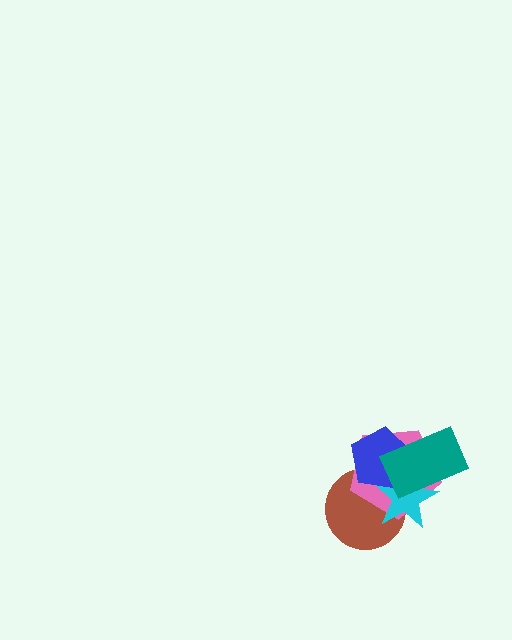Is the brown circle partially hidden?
Yes, it is partially covered by another shape.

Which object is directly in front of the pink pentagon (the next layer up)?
The cyan star is directly in front of the pink pentagon.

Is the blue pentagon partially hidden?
Yes, it is partially covered by another shape.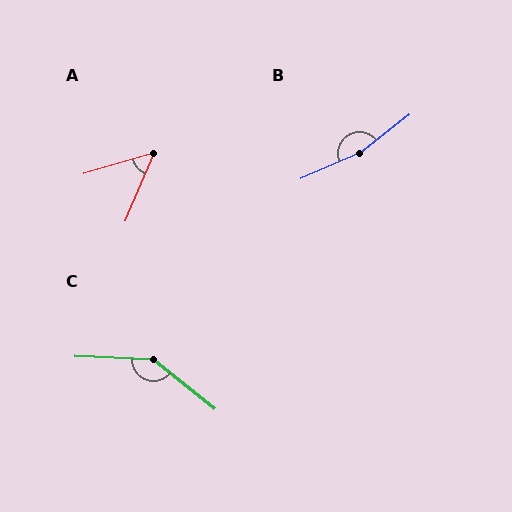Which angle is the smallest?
A, at approximately 51 degrees.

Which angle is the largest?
B, at approximately 166 degrees.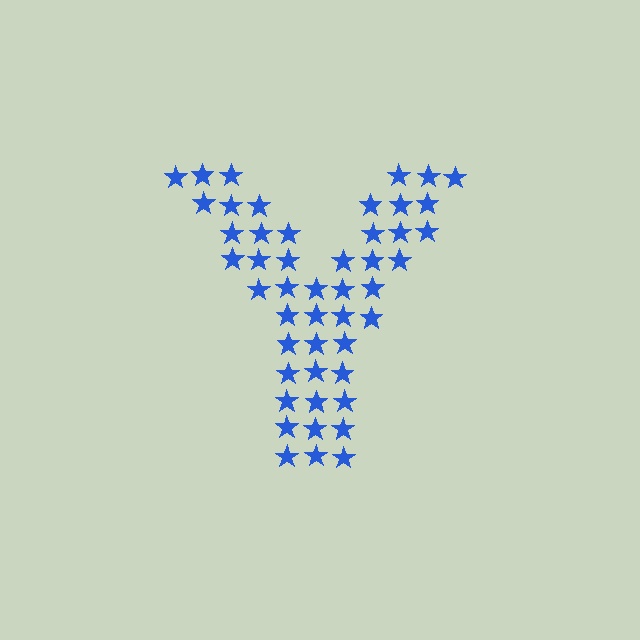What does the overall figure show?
The overall figure shows the letter Y.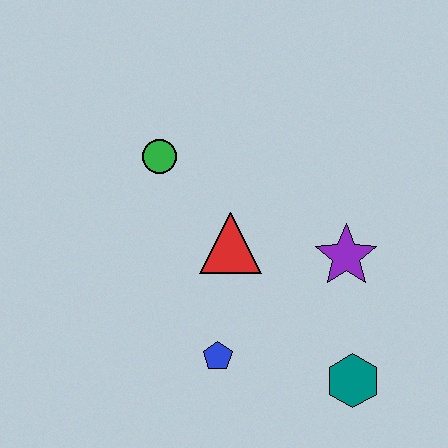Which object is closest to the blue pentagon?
The red triangle is closest to the blue pentagon.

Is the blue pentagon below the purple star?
Yes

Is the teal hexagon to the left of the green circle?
No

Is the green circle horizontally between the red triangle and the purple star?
No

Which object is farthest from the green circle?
The teal hexagon is farthest from the green circle.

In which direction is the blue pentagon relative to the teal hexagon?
The blue pentagon is to the left of the teal hexagon.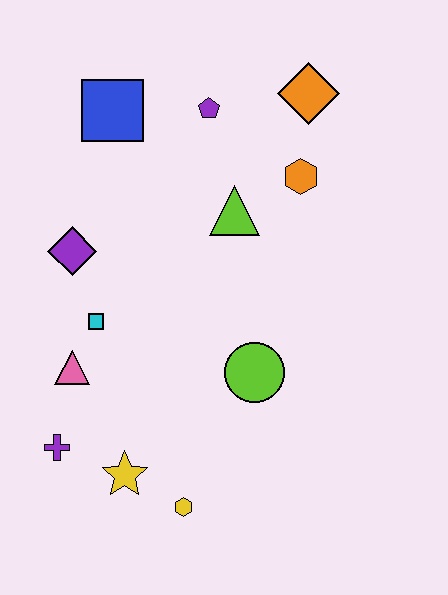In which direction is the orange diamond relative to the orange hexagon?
The orange diamond is above the orange hexagon.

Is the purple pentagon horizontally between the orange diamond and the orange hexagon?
No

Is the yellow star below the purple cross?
Yes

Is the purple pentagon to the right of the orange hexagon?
No